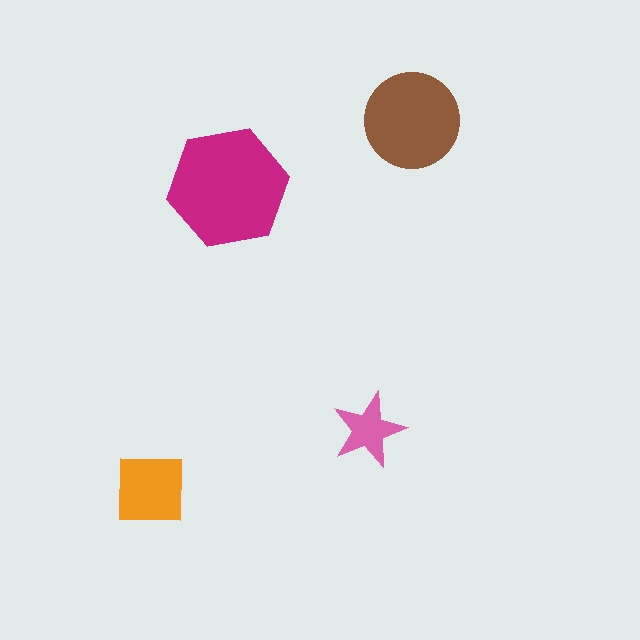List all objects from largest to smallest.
The magenta hexagon, the brown circle, the orange square, the pink star.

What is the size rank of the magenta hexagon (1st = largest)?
1st.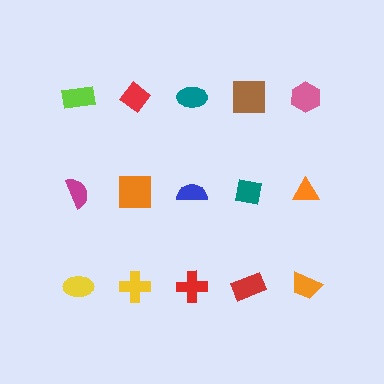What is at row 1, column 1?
A lime rectangle.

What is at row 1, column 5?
A pink hexagon.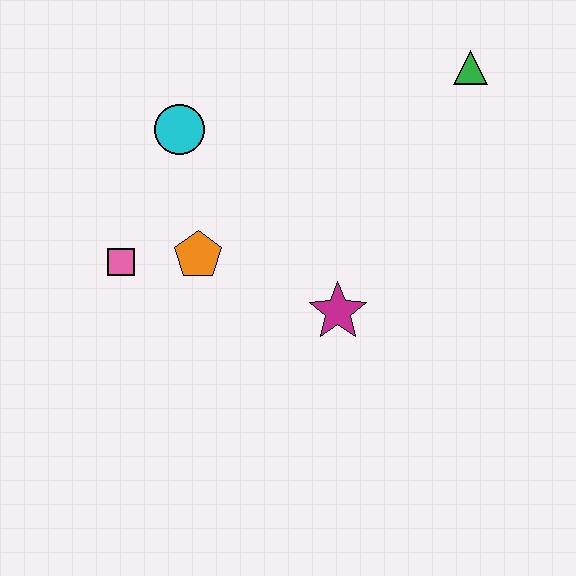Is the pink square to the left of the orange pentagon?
Yes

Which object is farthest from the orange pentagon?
The green triangle is farthest from the orange pentagon.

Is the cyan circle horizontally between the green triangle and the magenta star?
No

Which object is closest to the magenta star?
The orange pentagon is closest to the magenta star.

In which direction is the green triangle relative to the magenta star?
The green triangle is above the magenta star.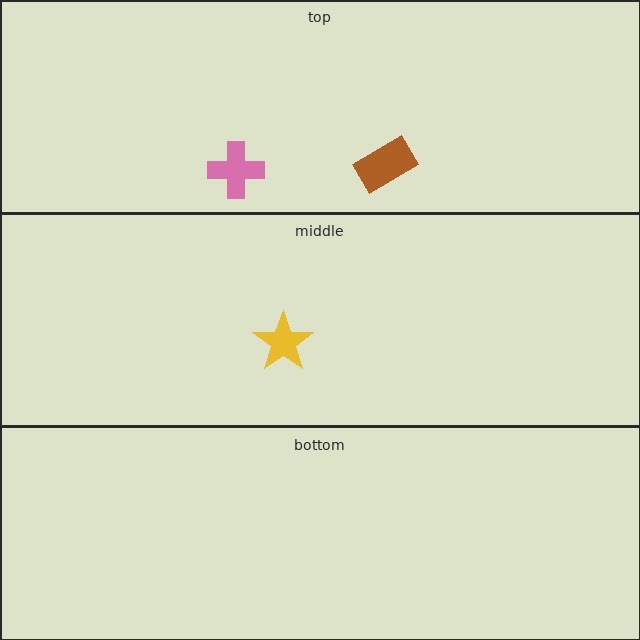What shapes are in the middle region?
The yellow star.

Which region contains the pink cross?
The top region.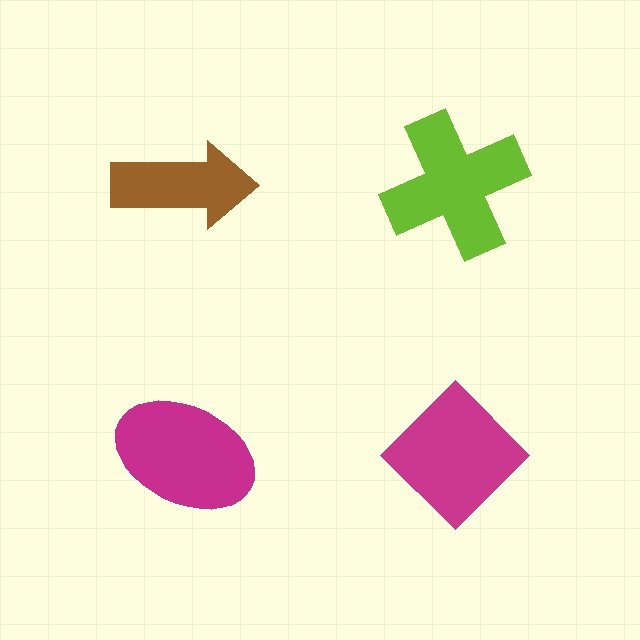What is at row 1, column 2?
A lime cross.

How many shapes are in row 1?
2 shapes.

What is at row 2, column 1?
A magenta ellipse.